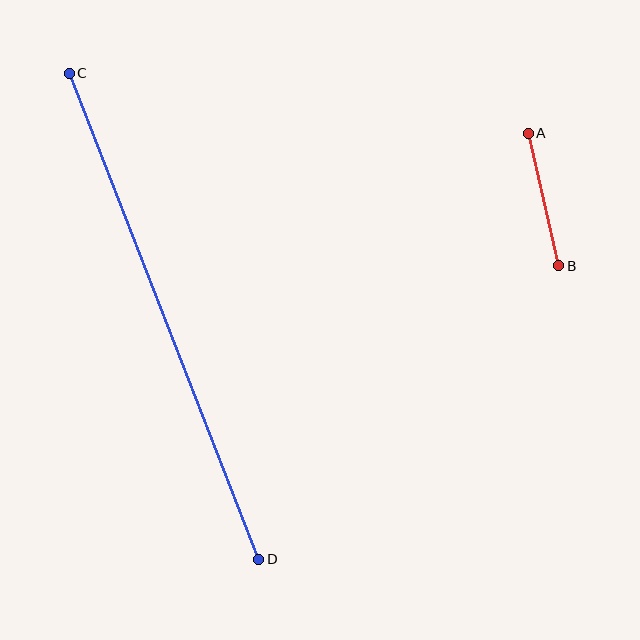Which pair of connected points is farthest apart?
Points C and D are farthest apart.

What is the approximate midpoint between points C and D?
The midpoint is at approximately (164, 316) pixels.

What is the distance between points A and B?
The distance is approximately 136 pixels.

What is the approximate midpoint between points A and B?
The midpoint is at approximately (544, 200) pixels.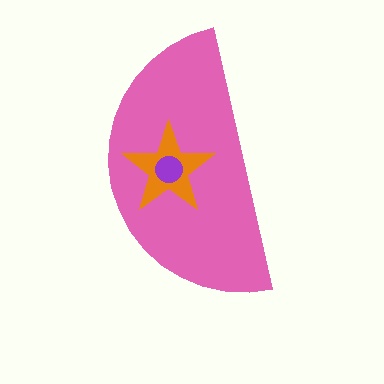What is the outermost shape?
The pink semicircle.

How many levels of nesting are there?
3.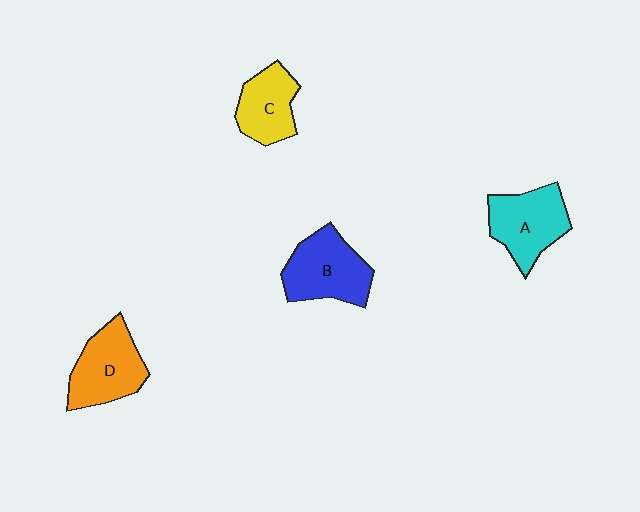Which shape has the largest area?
Shape B (blue).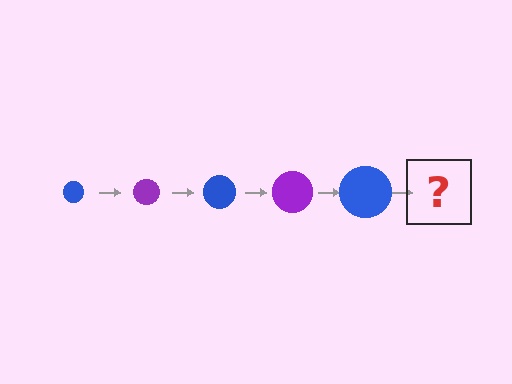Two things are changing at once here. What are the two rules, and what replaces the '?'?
The two rules are that the circle grows larger each step and the color cycles through blue and purple. The '?' should be a purple circle, larger than the previous one.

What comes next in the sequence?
The next element should be a purple circle, larger than the previous one.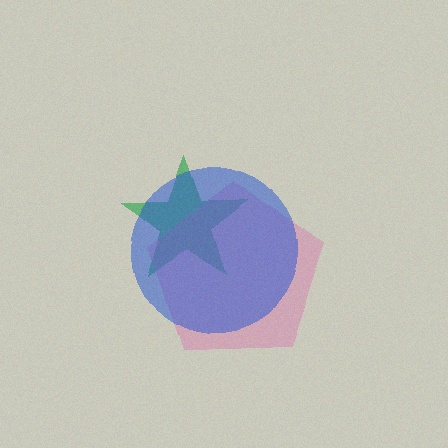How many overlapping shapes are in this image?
There are 3 overlapping shapes in the image.